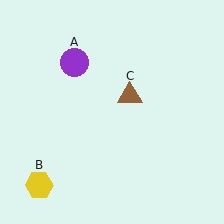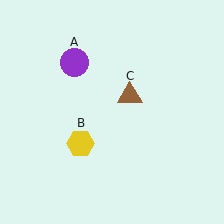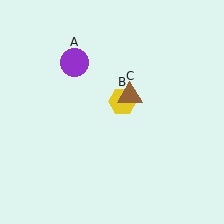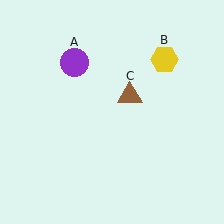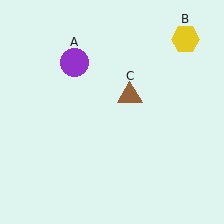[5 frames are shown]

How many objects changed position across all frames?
1 object changed position: yellow hexagon (object B).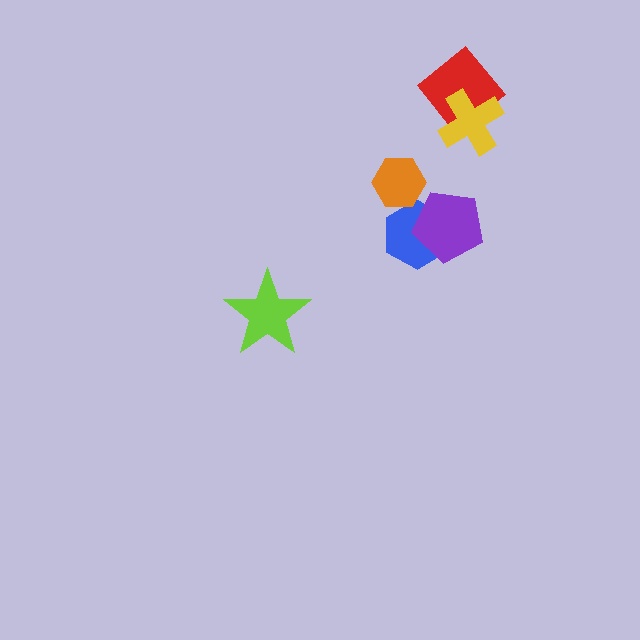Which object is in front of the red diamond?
The yellow cross is in front of the red diamond.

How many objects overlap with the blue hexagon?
2 objects overlap with the blue hexagon.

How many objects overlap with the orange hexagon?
1 object overlaps with the orange hexagon.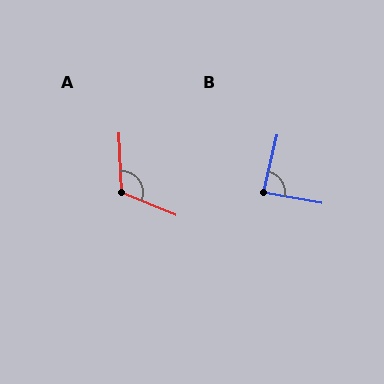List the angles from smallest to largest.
B (87°), A (115°).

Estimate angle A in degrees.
Approximately 115 degrees.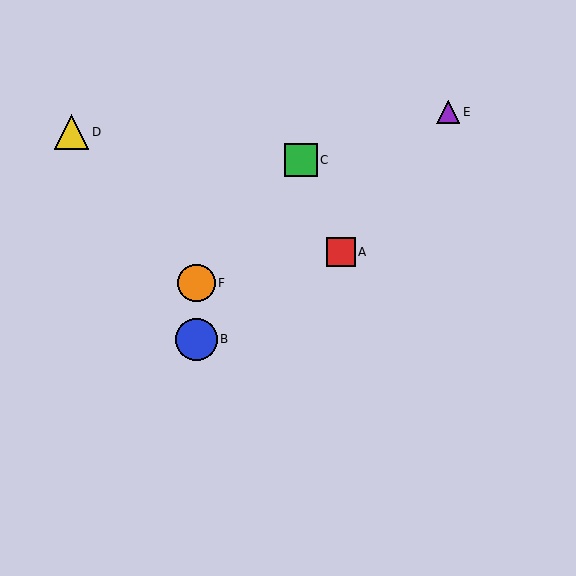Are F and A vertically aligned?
No, F is at x≈197 and A is at x≈341.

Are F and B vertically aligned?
Yes, both are at x≈197.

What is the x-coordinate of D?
Object D is at x≈72.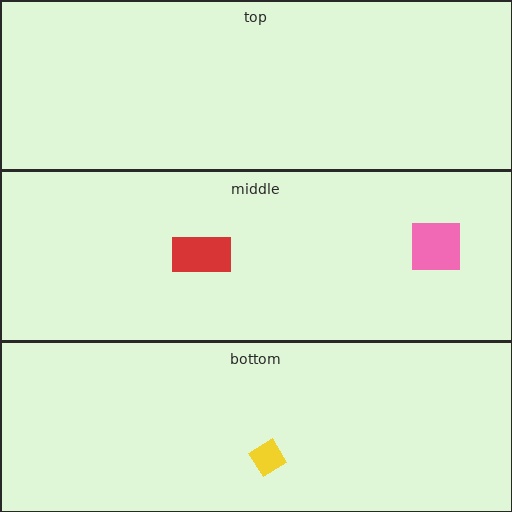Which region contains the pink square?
The middle region.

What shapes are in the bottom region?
The yellow diamond.